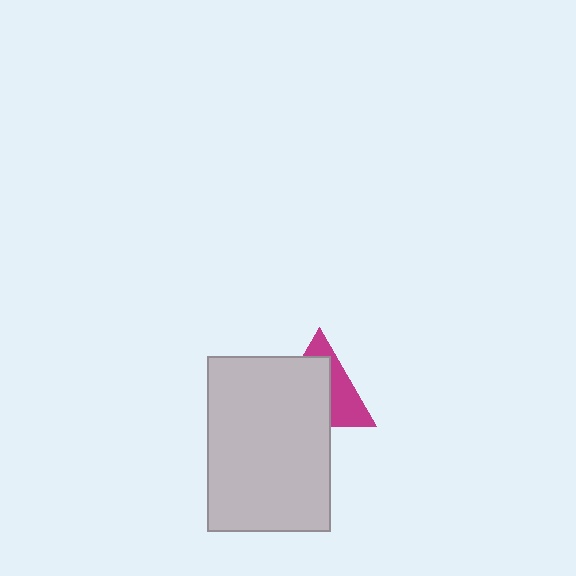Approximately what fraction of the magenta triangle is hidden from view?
Roughly 61% of the magenta triangle is hidden behind the light gray rectangle.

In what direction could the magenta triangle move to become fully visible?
The magenta triangle could move toward the upper-right. That would shift it out from behind the light gray rectangle entirely.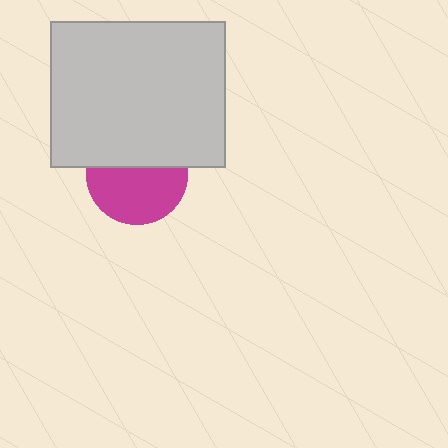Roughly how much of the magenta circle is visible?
About half of it is visible (roughly 59%).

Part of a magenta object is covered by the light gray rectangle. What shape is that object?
It is a circle.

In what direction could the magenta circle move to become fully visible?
The magenta circle could move down. That would shift it out from behind the light gray rectangle entirely.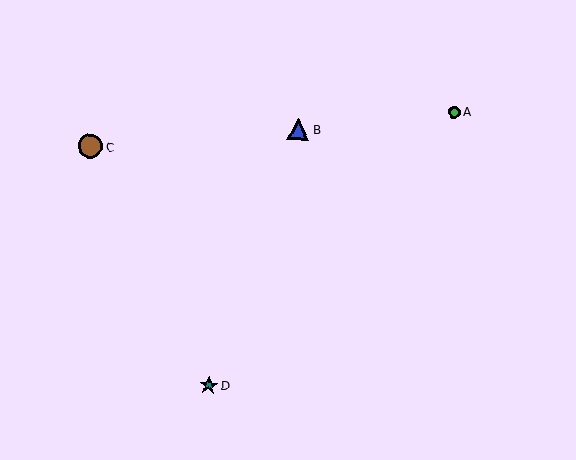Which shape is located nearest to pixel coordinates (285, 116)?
The blue triangle (labeled B) at (298, 129) is nearest to that location.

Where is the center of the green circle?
The center of the green circle is at (454, 112).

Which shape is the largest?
The brown circle (labeled C) is the largest.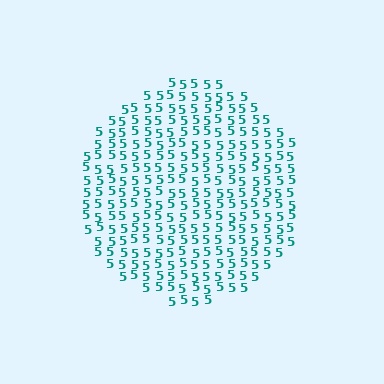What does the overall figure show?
The overall figure shows a circle.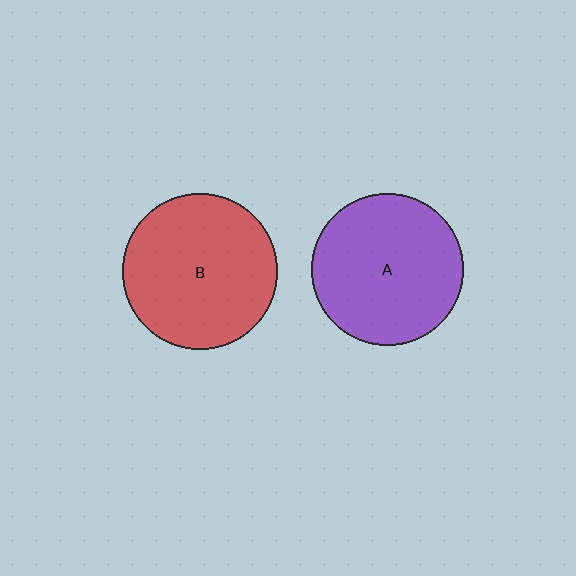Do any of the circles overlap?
No, none of the circles overlap.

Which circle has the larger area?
Circle B (red).